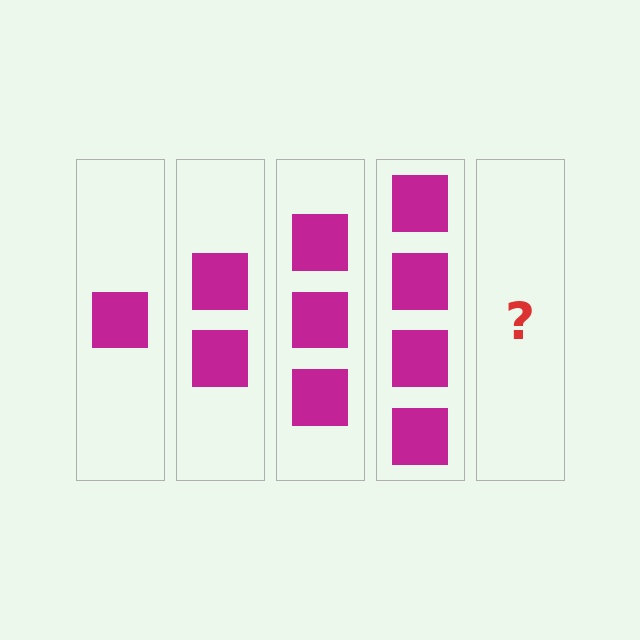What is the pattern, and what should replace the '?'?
The pattern is that each step adds one more square. The '?' should be 5 squares.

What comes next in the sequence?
The next element should be 5 squares.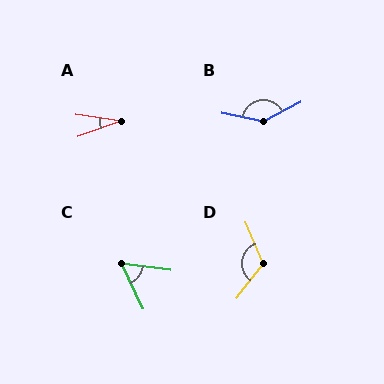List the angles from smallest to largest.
A (28°), C (58°), D (120°), B (141°).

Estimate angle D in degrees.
Approximately 120 degrees.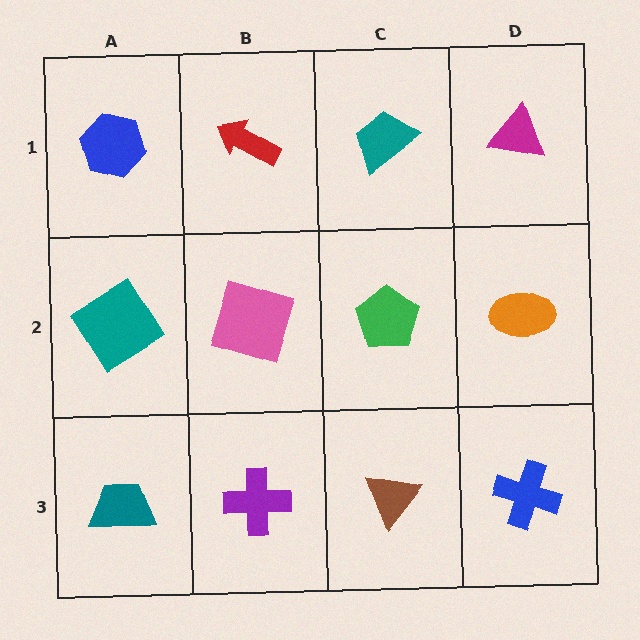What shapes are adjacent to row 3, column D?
An orange ellipse (row 2, column D), a brown triangle (row 3, column C).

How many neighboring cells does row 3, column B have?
3.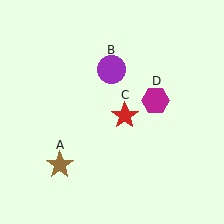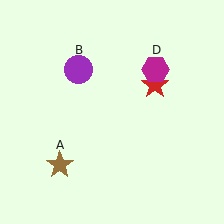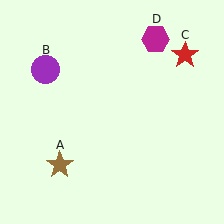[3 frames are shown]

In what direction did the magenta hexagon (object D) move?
The magenta hexagon (object D) moved up.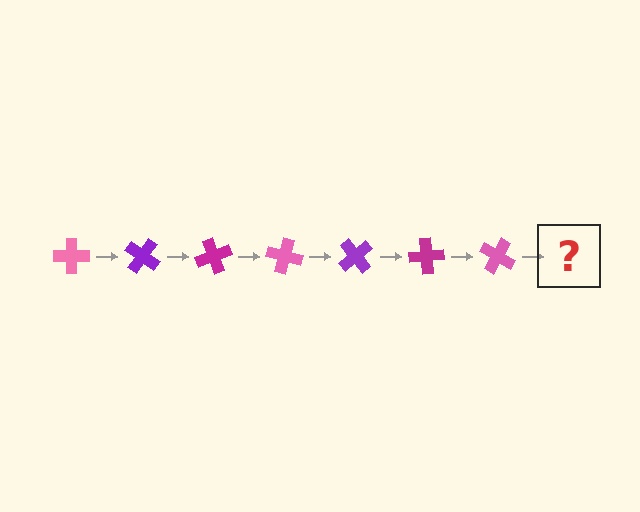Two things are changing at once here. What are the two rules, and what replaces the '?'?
The two rules are that it rotates 35 degrees each step and the color cycles through pink, purple, and magenta. The '?' should be a purple cross, rotated 245 degrees from the start.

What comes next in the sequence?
The next element should be a purple cross, rotated 245 degrees from the start.